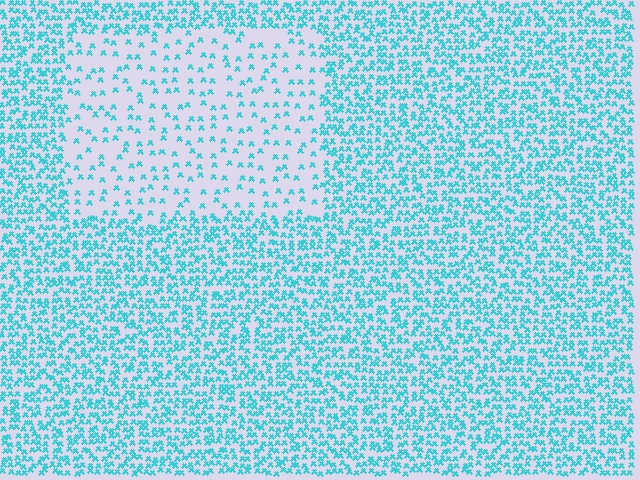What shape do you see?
I see a rectangle.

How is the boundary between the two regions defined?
The boundary is defined by a change in element density (approximately 2.9x ratio). All elements are the same color, size, and shape.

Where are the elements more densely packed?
The elements are more densely packed outside the rectangle boundary.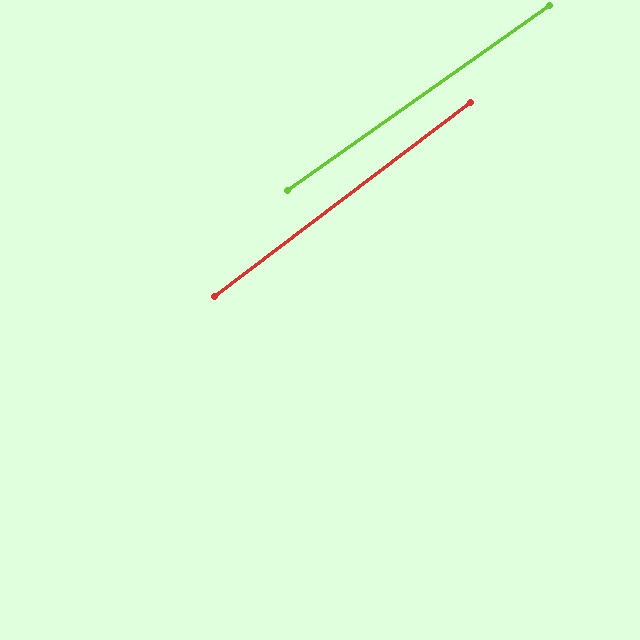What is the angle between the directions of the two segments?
Approximately 2 degrees.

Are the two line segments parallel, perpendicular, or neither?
Parallel — their directions differ by only 1.8°.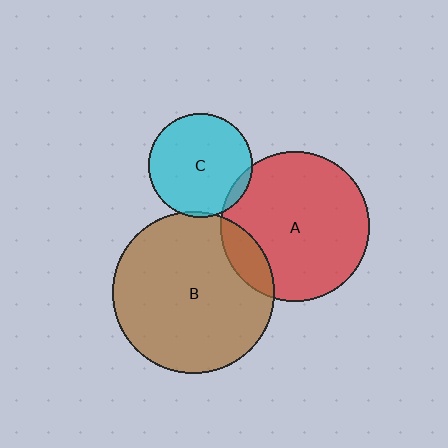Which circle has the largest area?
Circle B (brown).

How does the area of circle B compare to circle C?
Approximately 2.4 times.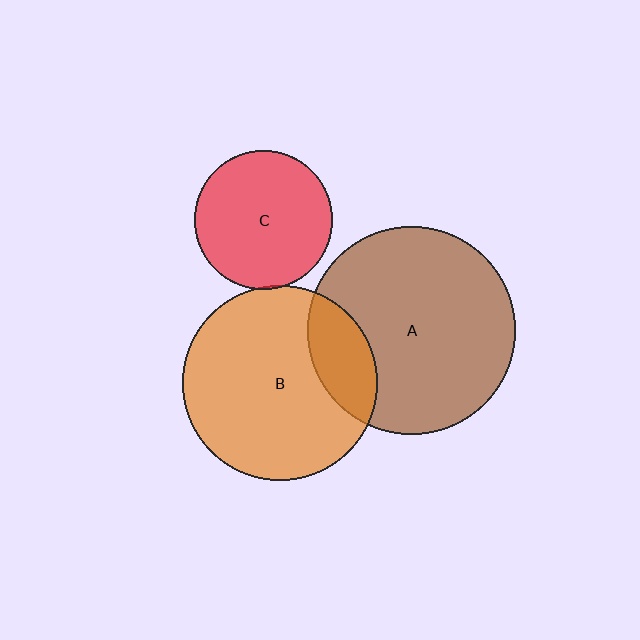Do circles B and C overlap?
Yes.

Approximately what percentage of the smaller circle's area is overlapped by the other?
Approximately 5%.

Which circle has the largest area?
Circle A (brown).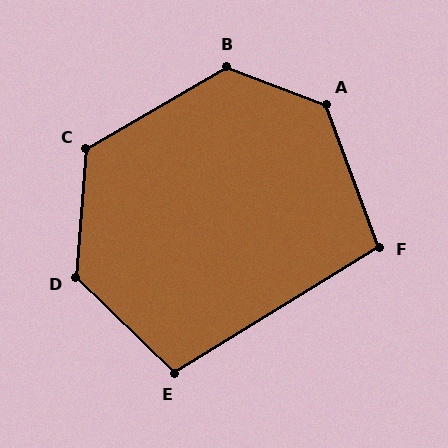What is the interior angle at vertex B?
Approximately 129 degrees (obtuse).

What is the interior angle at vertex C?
Approximately 125 degrees (obtuse).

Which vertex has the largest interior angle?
A, at approximately 131 degrees.